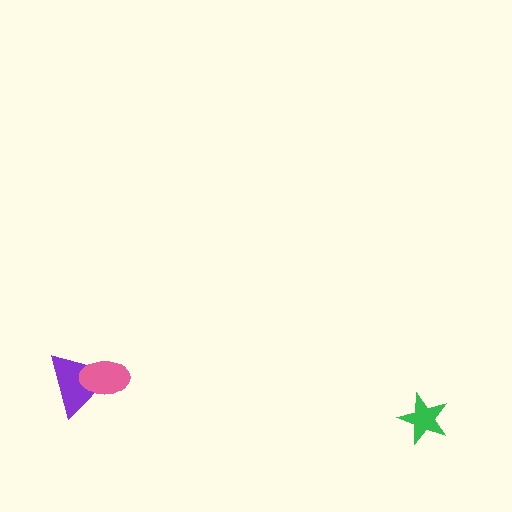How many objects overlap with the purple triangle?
1 object overlaps with the purple triangle.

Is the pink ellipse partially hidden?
No, no other shape covers it.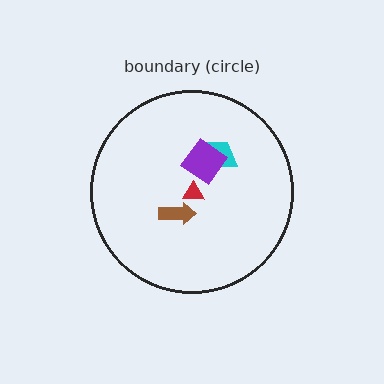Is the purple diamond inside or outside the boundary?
Inside.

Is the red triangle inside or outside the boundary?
Inside.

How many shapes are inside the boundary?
4 inside, 0 outside.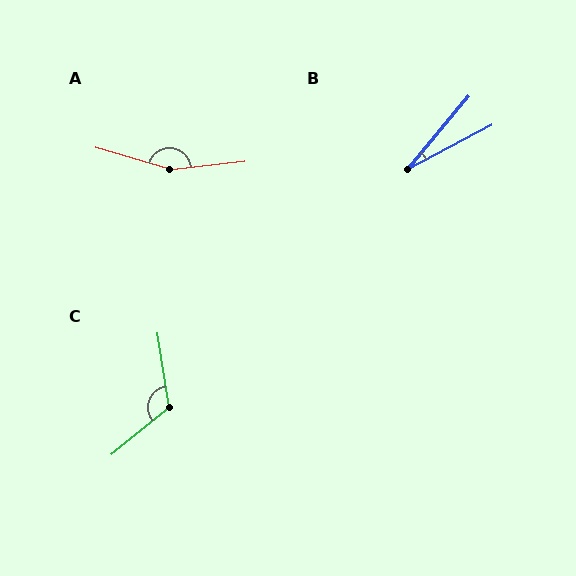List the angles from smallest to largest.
B (22°), C (120°), A (157°).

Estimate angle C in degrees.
Approximately 120 degrees.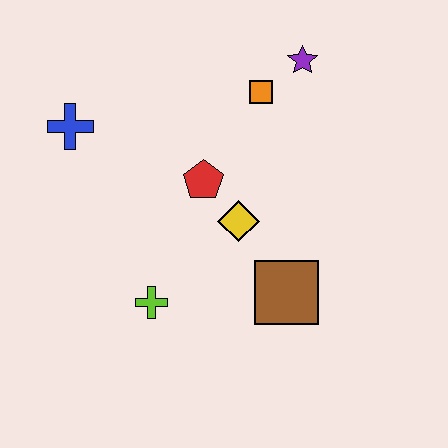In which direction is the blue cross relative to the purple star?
The blue cross is to the left of the purple star.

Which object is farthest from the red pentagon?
The purple star is farthest from the red pentagon.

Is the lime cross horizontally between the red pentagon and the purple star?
No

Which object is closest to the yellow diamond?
The red pentagon is closest to the yellow diamond.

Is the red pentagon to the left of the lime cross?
No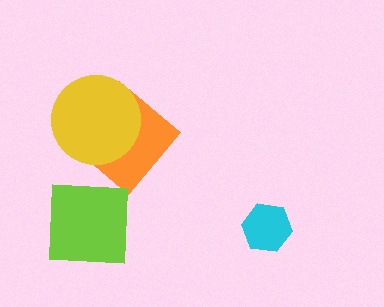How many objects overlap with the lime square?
0 objects overlap with the lime square.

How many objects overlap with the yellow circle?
1 object overlaps with the yellow circle.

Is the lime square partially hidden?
No, no other shape covers it.